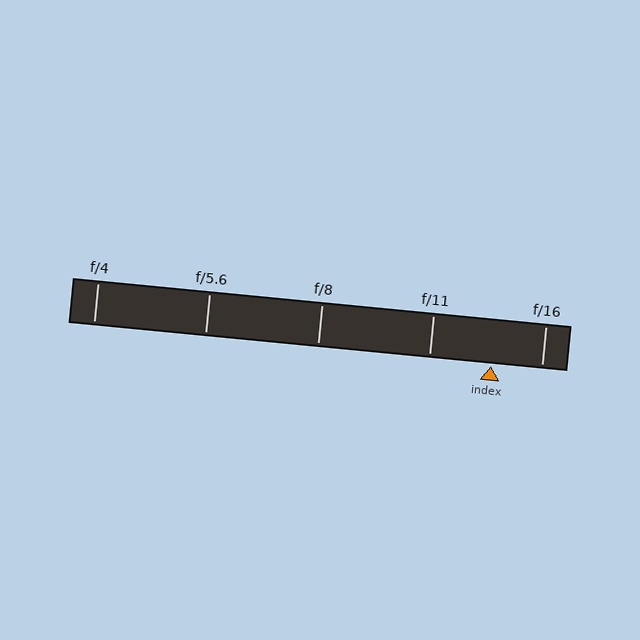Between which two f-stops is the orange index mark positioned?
The index mark is between f/11 and f/16.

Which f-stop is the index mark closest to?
The index mark is closest to f/16.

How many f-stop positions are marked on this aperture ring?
There are 5 f-stop positions marked.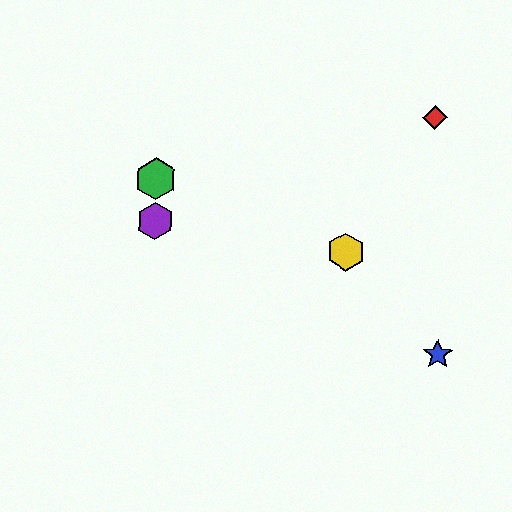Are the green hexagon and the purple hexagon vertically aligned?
Yes, both are at x≈156.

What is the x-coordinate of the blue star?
The blue star is at x≈438.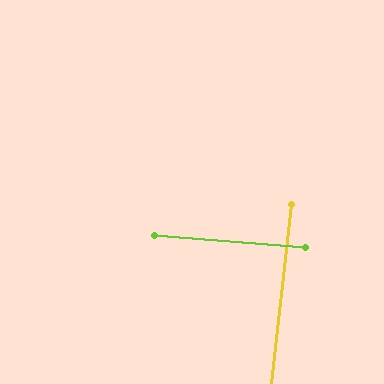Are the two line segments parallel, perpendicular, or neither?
Perpendicular — they meet at approximately 88°.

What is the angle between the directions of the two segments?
Approximately 88 degrees.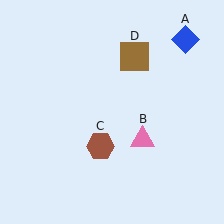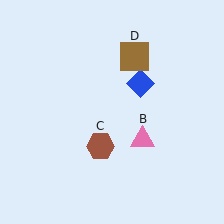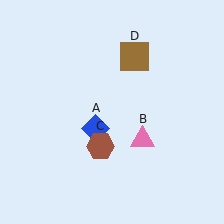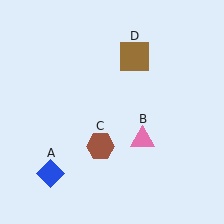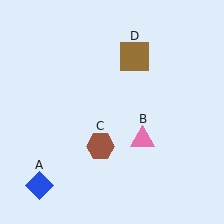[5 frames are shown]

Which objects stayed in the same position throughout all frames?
Pink triangle (object B) and brown hexagon (object C) and brown square (object D) remained stationary.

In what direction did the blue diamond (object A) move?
The blue diamond (object A) moved down and to the left.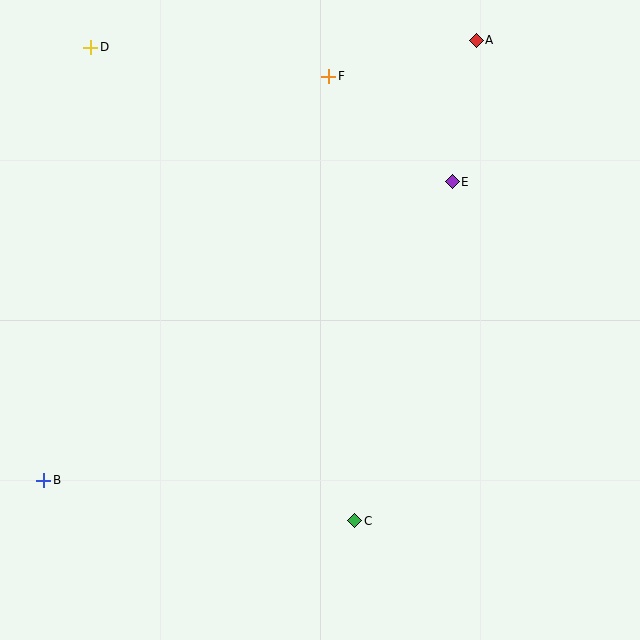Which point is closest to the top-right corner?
Point A is closest to the top-right corner.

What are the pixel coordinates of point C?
Point C is at (355, 521).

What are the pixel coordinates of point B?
Point B is at (44, 480).